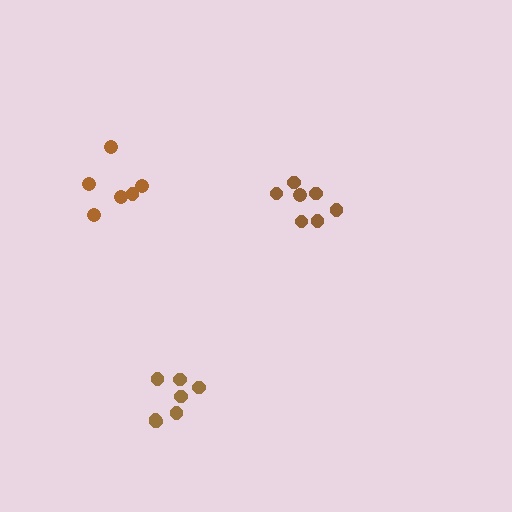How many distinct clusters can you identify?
There are 3 distinct clusters.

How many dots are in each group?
Group 1: 7 dots, Group 2: 7 dots, Group 3: 6 dots (20 total).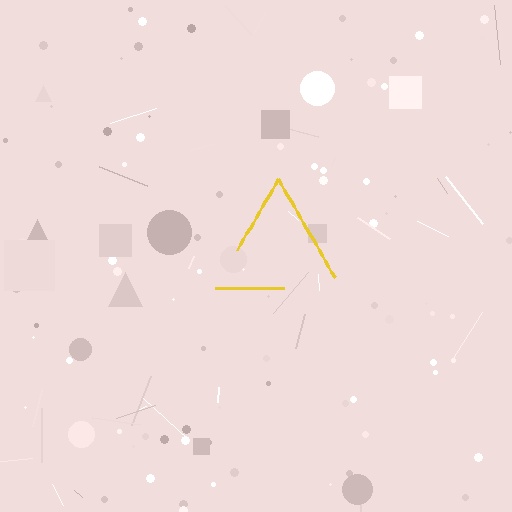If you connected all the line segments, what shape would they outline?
They would outline a triangle.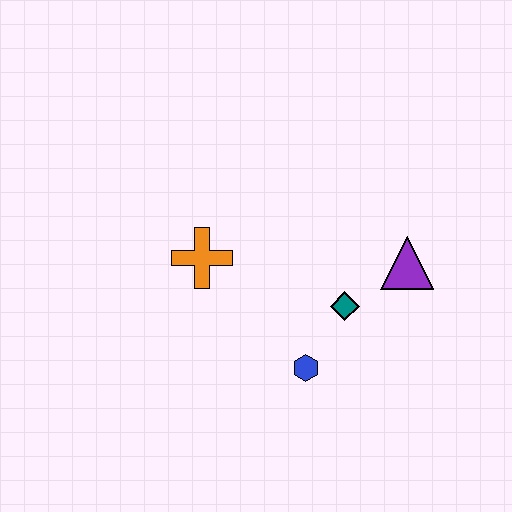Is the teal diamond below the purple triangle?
Yes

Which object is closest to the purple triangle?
The teal diamond is closest to the purple triangle.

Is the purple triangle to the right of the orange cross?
Yes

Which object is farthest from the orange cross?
The purple triangle is farthest from the orange cross.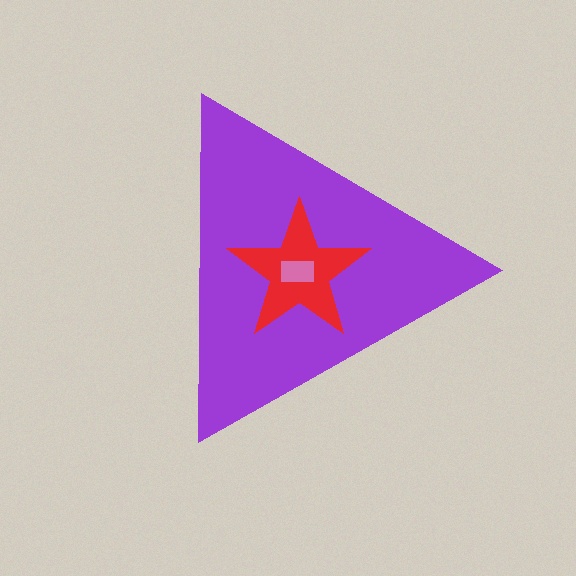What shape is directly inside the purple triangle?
The red star.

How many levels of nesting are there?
3.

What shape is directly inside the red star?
The pink rectangle.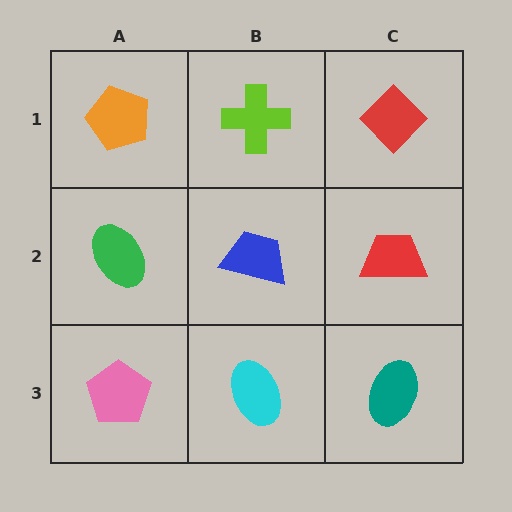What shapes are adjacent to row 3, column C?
A red trapezoid (row 2, column C), a cyan ellipse (row 3, column B).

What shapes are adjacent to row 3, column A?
A green ellipse (row 2, column A), a cyan ellipse (row 3, column B).